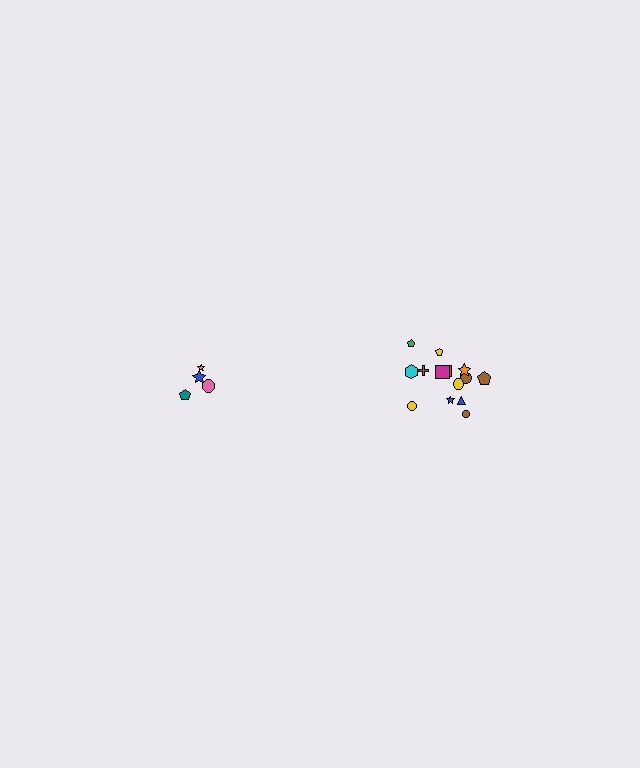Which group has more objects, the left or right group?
The right group.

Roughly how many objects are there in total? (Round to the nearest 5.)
Roughly 20 objects in total.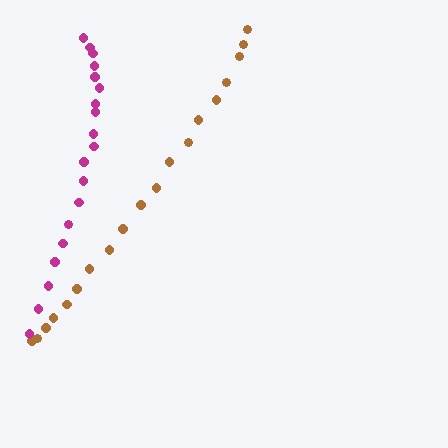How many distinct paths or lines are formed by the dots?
There are 2 distinct paths.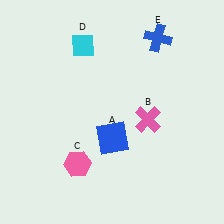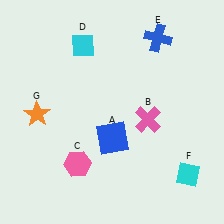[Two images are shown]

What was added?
A cyan diamond (F), an orange star (G) were added in Image 2.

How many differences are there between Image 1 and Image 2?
There are 2 differences between the two images.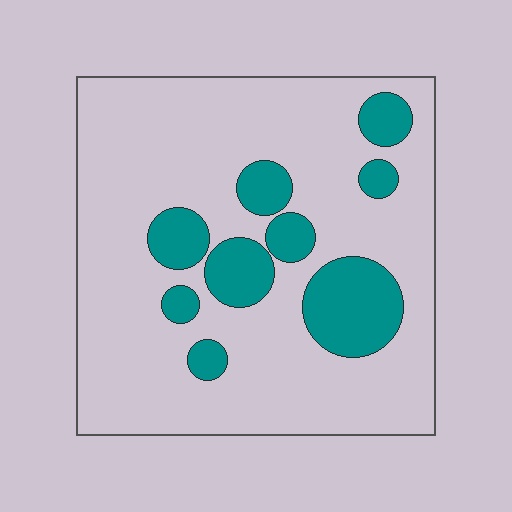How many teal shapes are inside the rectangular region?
9.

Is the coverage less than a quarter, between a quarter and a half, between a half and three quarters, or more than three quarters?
Less than a quarter.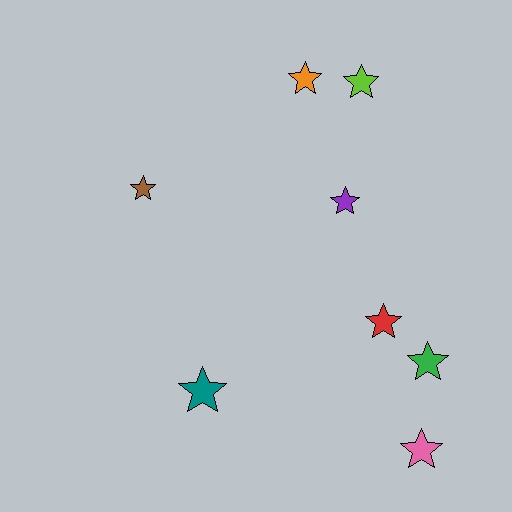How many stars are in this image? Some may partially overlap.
There are 8 stars.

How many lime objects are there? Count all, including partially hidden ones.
There is 1 lime object.